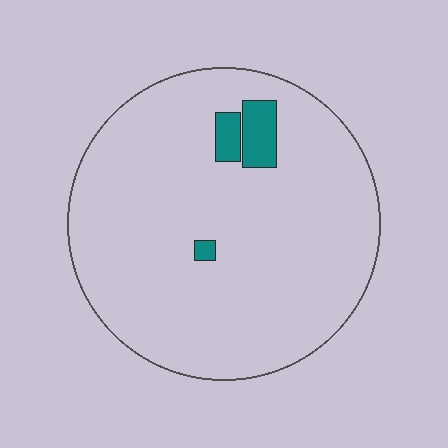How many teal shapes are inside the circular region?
3.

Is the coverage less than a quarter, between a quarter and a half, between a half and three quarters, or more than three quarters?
Less than a quarter.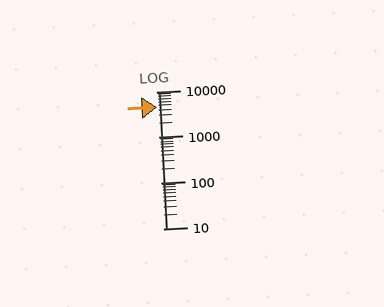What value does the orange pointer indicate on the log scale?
The pointer indicates approximately 4500.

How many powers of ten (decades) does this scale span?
The scale spans 3 decades, from 10 to 10000.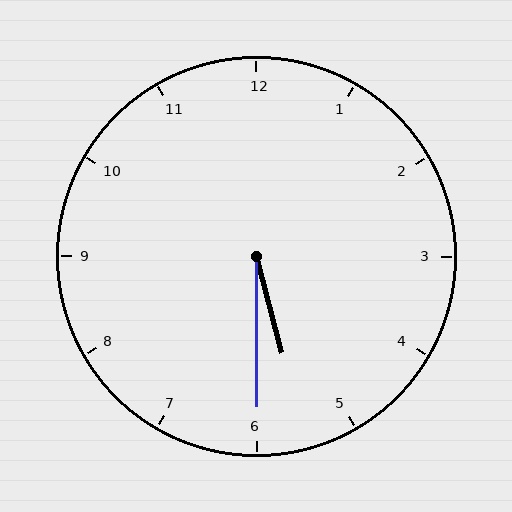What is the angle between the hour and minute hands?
Approximately 15 degrees.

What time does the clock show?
5:30.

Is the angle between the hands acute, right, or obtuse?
It is acute.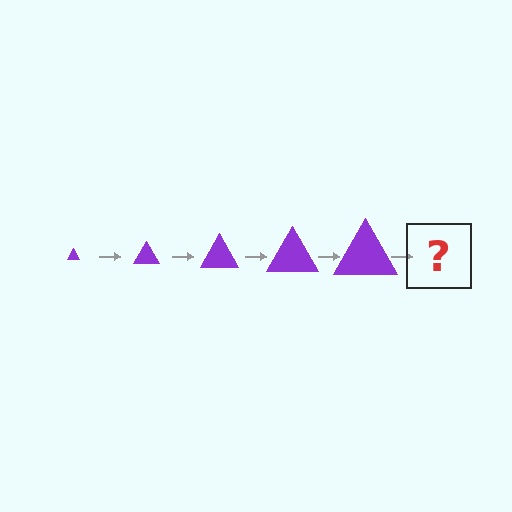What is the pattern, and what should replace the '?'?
The pattern is that the triangle gets progressively larger each step. The '?' should be a purple triangle, larger than the previous one.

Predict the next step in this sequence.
The next step is a purple triangle, larger than the previous one.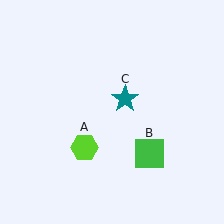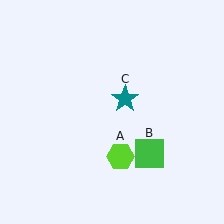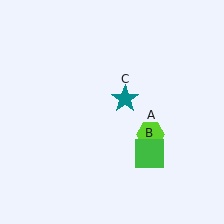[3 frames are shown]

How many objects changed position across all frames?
1 object changed position: lime hexagon (object A).